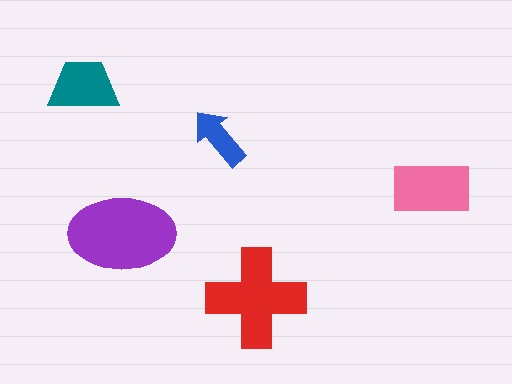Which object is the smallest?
The blue arrow.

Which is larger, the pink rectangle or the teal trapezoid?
The pink rectangle.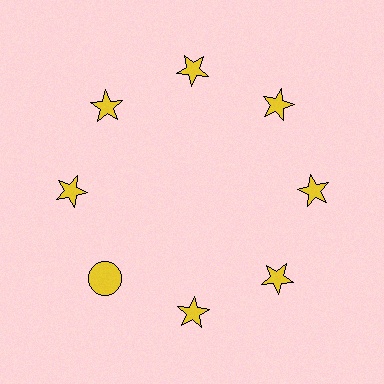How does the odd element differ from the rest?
It has a different shape: circle instead of star.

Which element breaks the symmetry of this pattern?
The yellow circle at roughly the 8 o'clock position breaks the symmetry. All other shapes are yellow stars.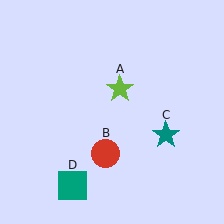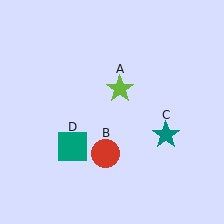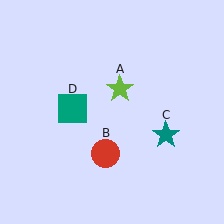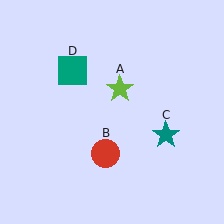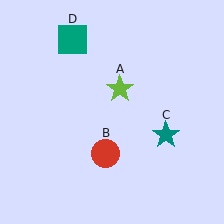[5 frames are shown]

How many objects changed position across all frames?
1 object changed position: teal square (object D).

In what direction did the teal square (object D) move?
The teal square (object D) moved up.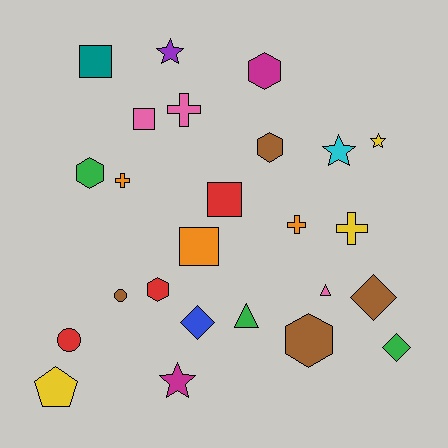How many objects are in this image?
There are 25 objects.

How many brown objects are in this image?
There are 4 brown objects.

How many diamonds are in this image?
There are 3 diamonds.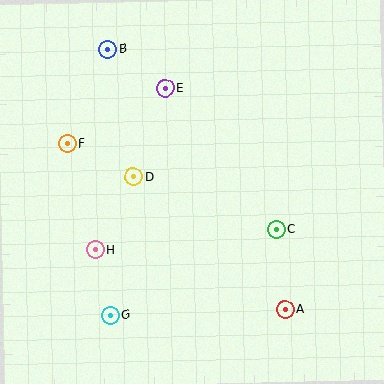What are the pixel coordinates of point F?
Point F is at (67, 143).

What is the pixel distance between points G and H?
The distance between G and H is 67 pixels.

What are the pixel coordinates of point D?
Point D is at (133, 177).